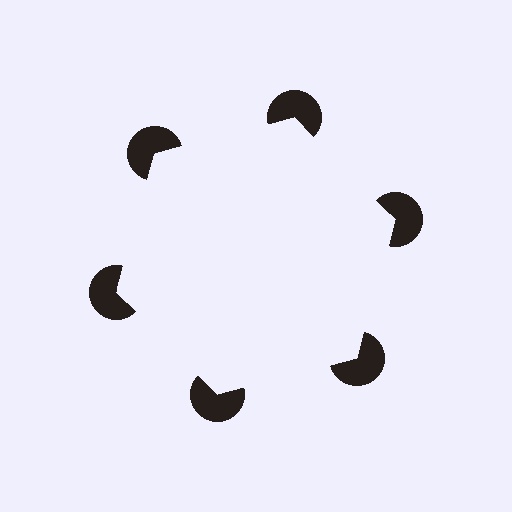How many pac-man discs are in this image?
There are 6 — one at each vertex of the illusory hexagon.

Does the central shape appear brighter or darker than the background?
It typically appears slightly brighter than the background, even though no actual brightness change is drawn.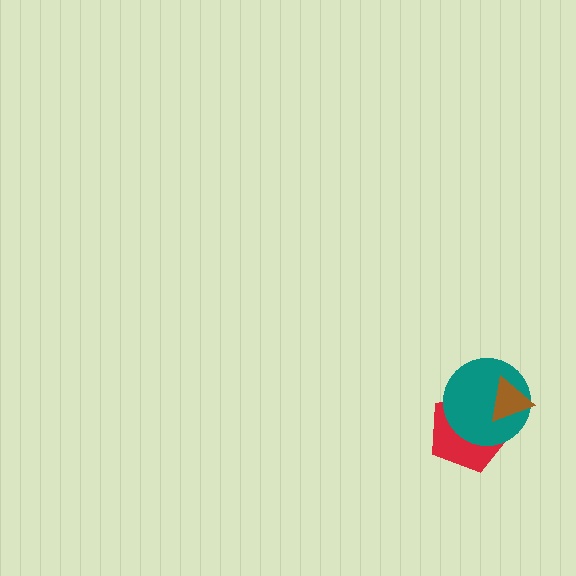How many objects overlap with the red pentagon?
2 objects overlap with the red pentagon.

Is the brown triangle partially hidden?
No, no other shape covers it.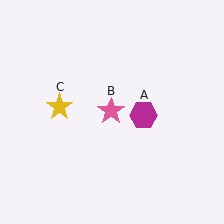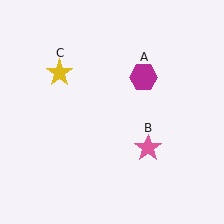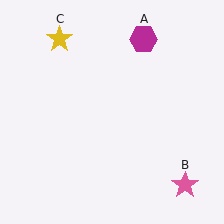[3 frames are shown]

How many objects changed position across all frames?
3 objects changed position: magenta hexagon (object A), pink star (object B), yellow star (object C).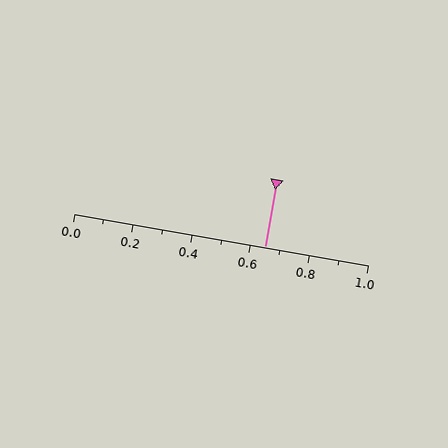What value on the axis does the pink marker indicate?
The marker indicates approximately 0.65.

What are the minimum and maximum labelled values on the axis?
The axis runs from 0.0 to 1.0.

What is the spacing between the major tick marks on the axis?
The major ticks are spaced 0.2 apart.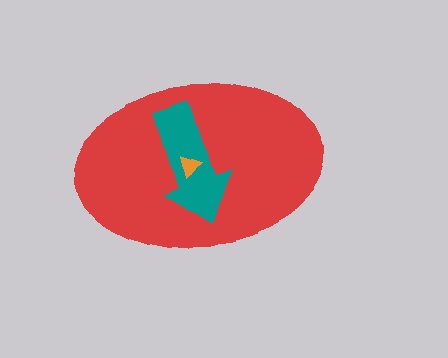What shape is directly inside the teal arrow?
The orange triangle.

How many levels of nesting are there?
3.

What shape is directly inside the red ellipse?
The teal arrow.